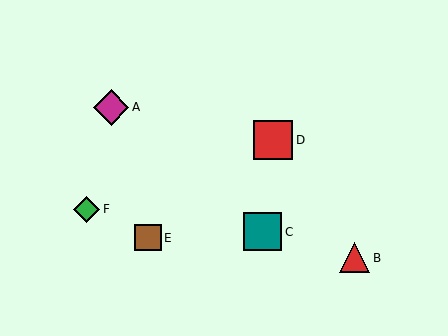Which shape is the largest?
The red square (labeled D) is the largest.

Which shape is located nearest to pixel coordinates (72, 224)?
The green diamond (labeled F) at (87, 209) is nearest to that location.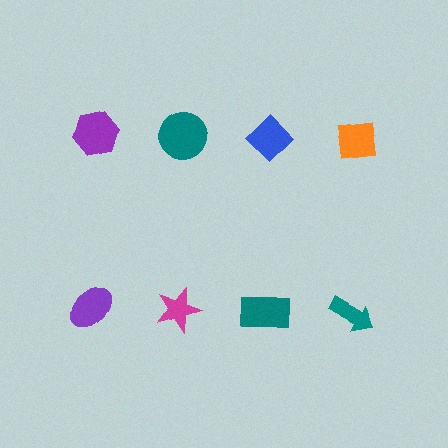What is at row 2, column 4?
A teal arrow.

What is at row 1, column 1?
A purple hexagon.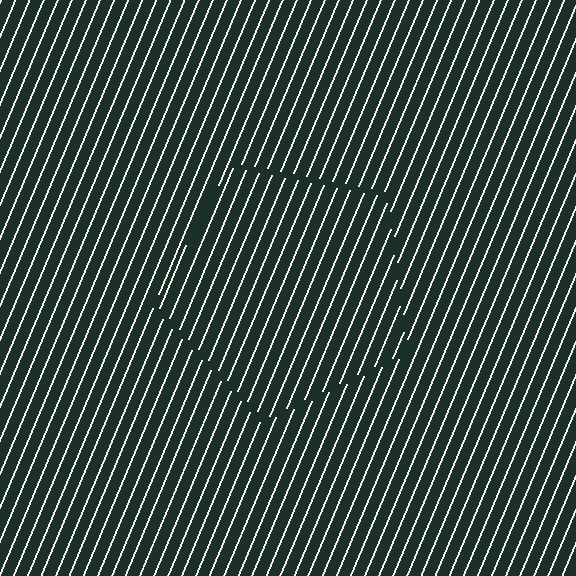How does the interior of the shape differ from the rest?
The interior of the shape contains the same grating, shifted by half a period — the contour is defined by the phase discontinuity where line-ends from the inner and outer gratings abut.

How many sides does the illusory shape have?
5 sides — the line-ends trace a pentagon.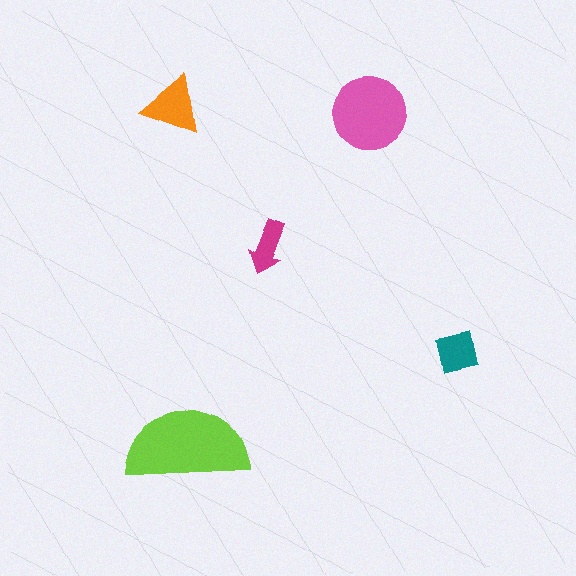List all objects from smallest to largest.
The magenta arrow, the teal square, the orange triangle, the pink circle, the lime semicircle.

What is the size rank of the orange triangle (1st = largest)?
3rd.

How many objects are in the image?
There are 5 objects in the image.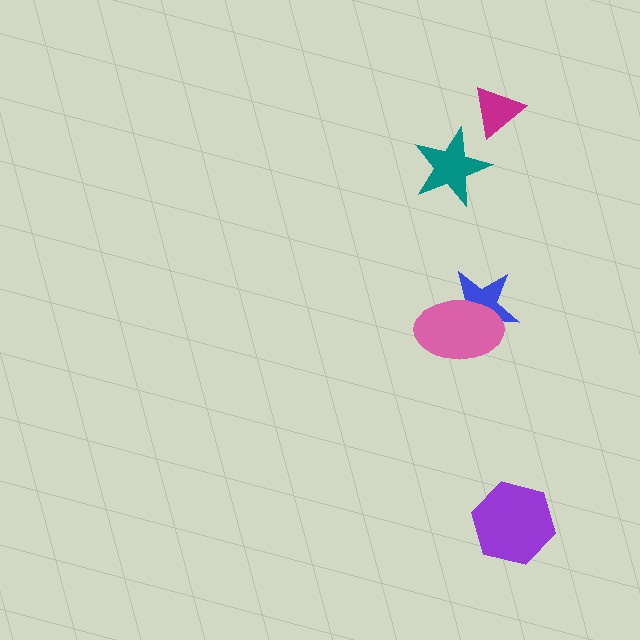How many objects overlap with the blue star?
1 object overlaps with the blue star.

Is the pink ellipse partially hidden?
No, no other shape covers it.